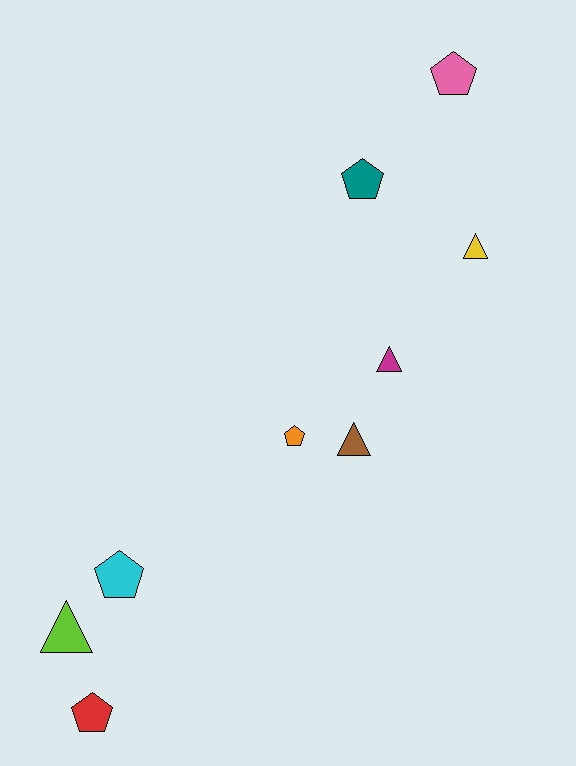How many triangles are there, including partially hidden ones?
There are 4 triangles.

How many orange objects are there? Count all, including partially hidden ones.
There is 1 orange object.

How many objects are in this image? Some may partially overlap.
There are 9 objects.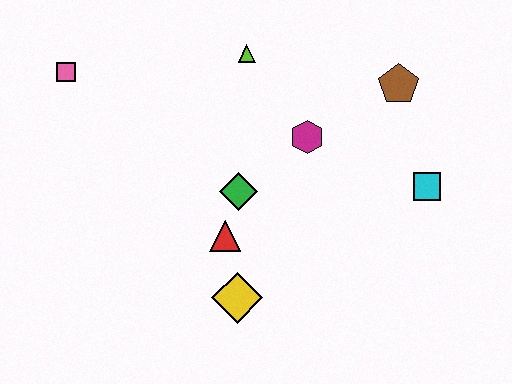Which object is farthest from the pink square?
The cyan square is farthest from the pink square.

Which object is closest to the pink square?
The lime triangle is closest to the pink square.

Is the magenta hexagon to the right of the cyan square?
No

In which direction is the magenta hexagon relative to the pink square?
The magenta hexagon is to the right of the pink square.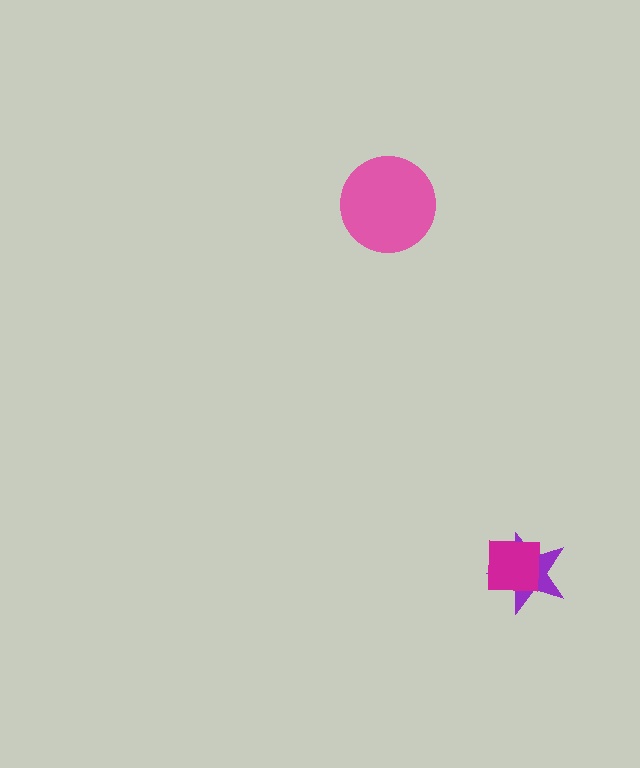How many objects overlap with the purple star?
1 object overlaps with the purple star.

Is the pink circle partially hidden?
No, no other shape covers it.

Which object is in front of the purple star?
The magenta square is in front of the purple star.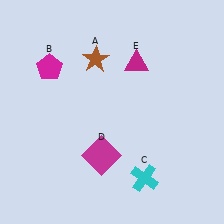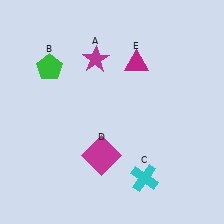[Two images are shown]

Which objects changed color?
A changed from brown to magenta. B changed from magenta to green.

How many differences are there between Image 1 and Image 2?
There are 2 differences between the two images.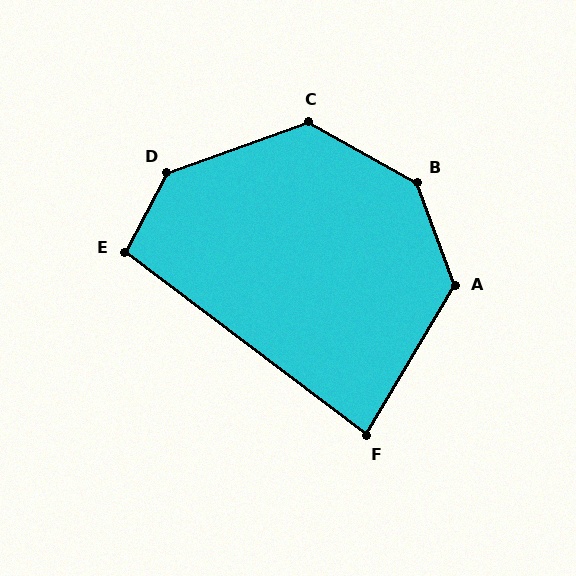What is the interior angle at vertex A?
Approximately 129 degrees (obtuse).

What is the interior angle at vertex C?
Approximately 131 degrees (obtuse).